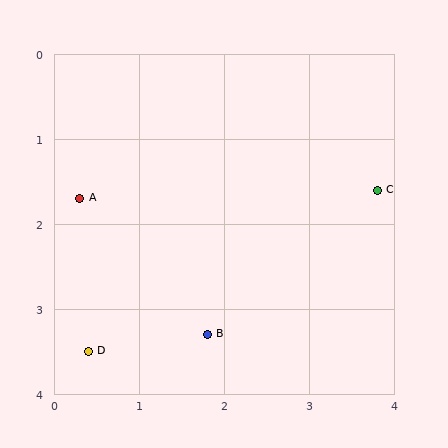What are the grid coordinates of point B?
Point B is at approximately (1.8, 3.3).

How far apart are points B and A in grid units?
Points B and A are about 2.2 grid units apart.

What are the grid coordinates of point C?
Point C is at approximately (3.8, 1.6).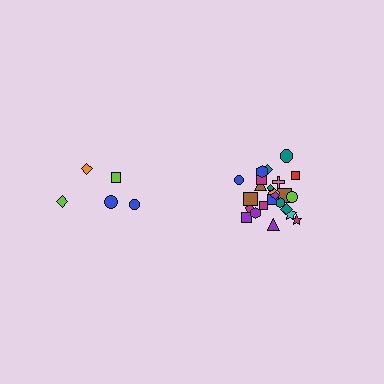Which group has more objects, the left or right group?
The right group.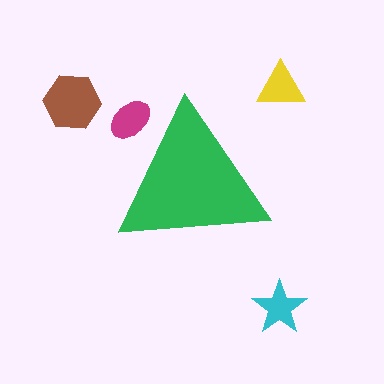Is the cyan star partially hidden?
No, the cyan star is fully visible.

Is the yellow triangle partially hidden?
No, the yellow triangle is fully visible.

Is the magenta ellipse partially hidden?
Yes, the magenta ellipse is partially hidden behind the green triangle.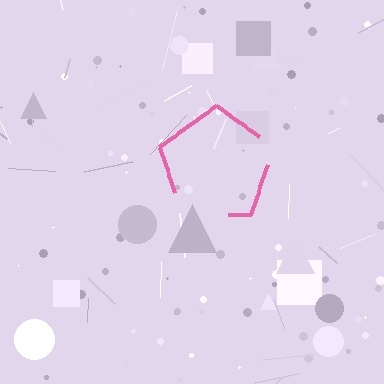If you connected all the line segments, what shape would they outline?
They would outline a pentagon.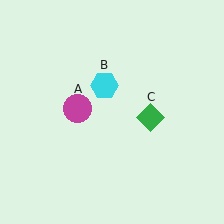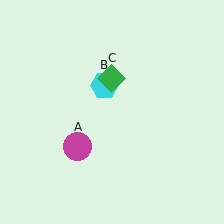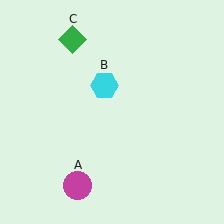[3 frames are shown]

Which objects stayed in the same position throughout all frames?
Cyan hexagon (object B) remained stationary.